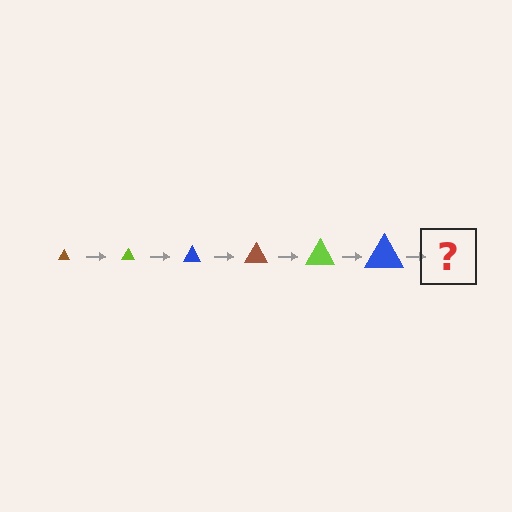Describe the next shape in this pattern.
It should be a brown triangle, larger than the previous one.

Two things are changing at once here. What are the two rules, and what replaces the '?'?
The two rules are that the triangle grows larger each step and the color cycles through brown, lime, and blue. The '?' should be a brown triangle, larger than the previous one.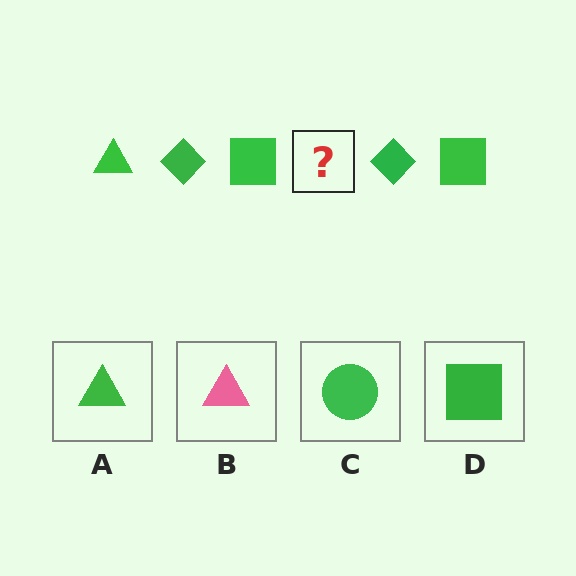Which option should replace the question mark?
Option A.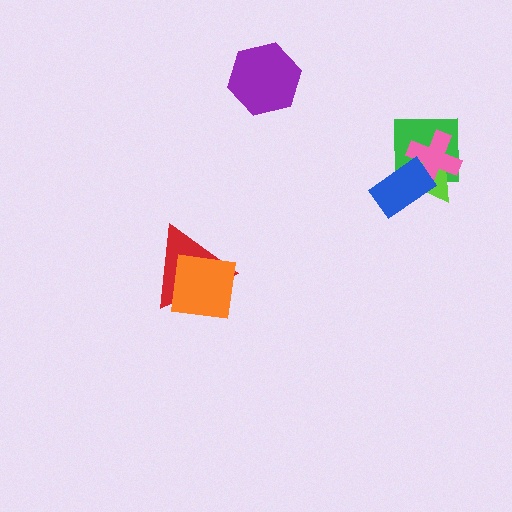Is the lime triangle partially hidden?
Yes, it is partially covered by another shape.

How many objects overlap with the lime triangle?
3 objects overlap with the lime triangle.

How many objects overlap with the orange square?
1 object overlaps with the orange square.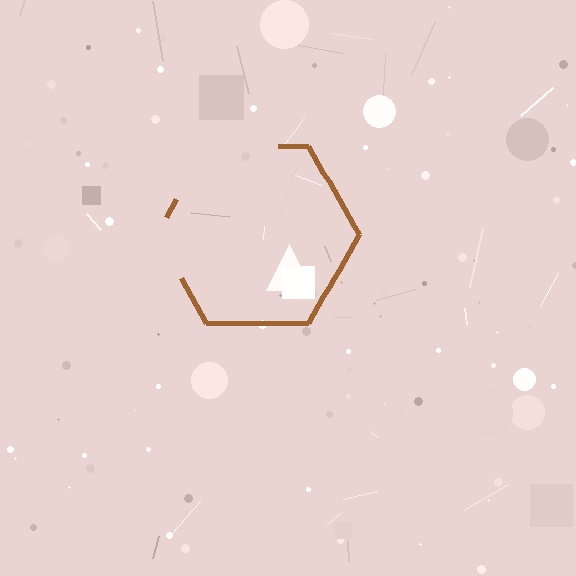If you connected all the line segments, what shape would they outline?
They would outline a hexagon.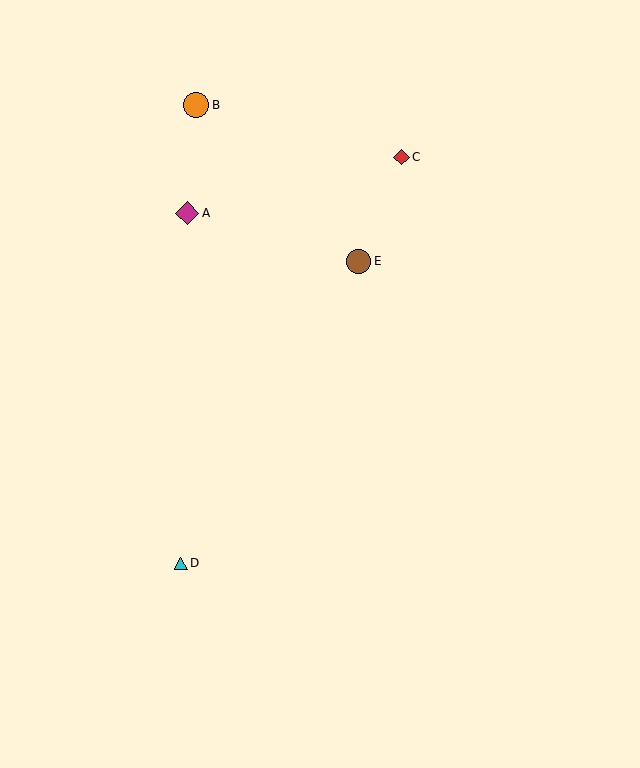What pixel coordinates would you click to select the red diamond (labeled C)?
Click at (402, 157) to select the red diamond C.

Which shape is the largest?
The orange circle (labeled B) is the largest.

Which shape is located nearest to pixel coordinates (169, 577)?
The cyan triangle (labeled D) at (181, 564) is nearest to that location.